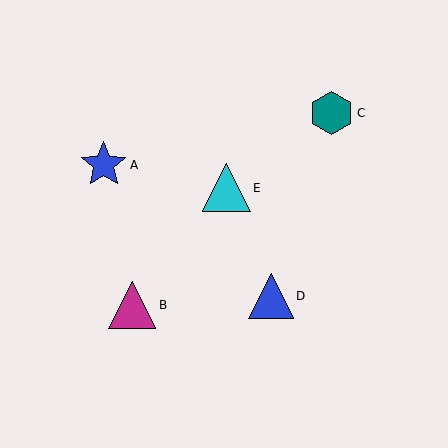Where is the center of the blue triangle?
The center of the blue triangle is at (271, 296).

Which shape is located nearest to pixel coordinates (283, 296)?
The blue triangle (labeled D) at (271, 296) is nearest to that location.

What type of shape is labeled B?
Shape B is a magenta triangle.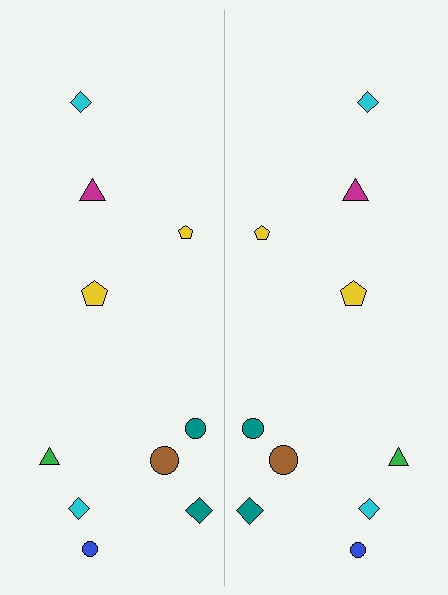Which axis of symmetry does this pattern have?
The pattern has a vertical axis of symmetry running through the center of the image.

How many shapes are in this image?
There are 20 shapes in this image.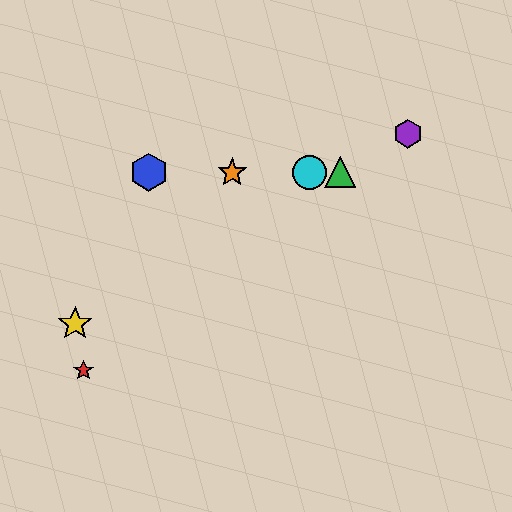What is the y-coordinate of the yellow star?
The yellow star is at y≈324.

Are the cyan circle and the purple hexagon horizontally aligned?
No, the cyan circle is at y≈172 and the purple hexagon is at y≈134.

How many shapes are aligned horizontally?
4 shapes (the blue hexagon, the green triangle, the orange star, the cyan circle) are aligned horizontally.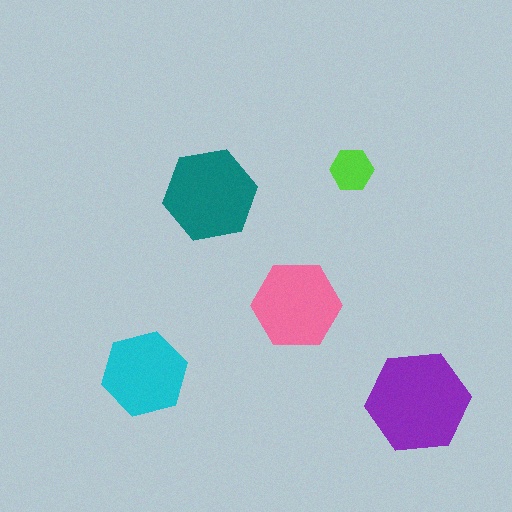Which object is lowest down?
The purple hexagon is bottommost.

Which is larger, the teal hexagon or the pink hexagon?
The teal one.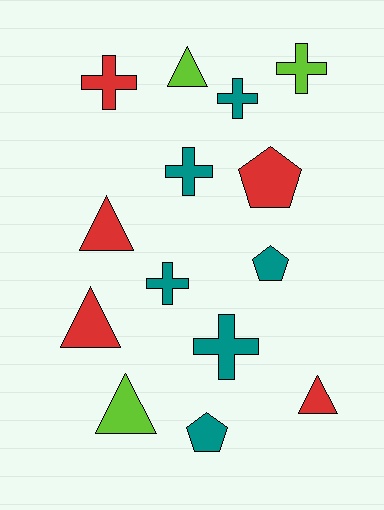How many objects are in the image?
There are 14 objects.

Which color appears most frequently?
Teal, with 6 objects.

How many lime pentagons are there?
There are no lime pentagons.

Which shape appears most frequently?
Cross, with 6 objects.